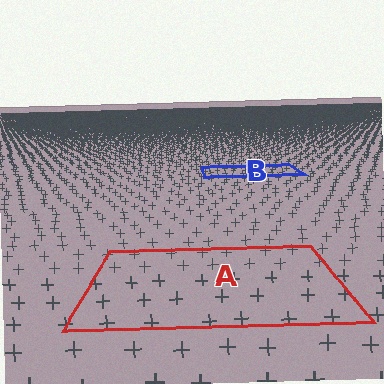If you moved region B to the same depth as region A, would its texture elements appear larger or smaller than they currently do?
They would appear larger. At a closer depth, the same texture elements are projected at a bigger on-screen size.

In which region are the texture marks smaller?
The texture marks are smaller in region B, because it is farther away.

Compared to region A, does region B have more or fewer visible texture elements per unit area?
Region B has more texture elements per unit area — they are packed more densely because it is farther away.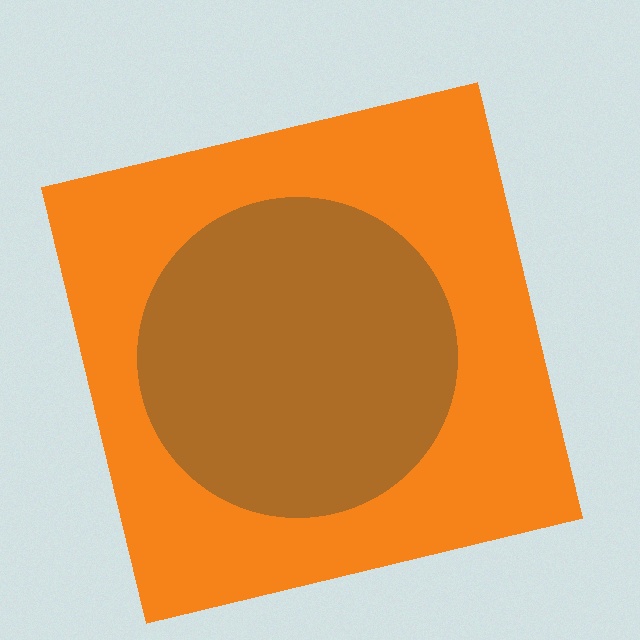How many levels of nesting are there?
2.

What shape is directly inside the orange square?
The brown circle.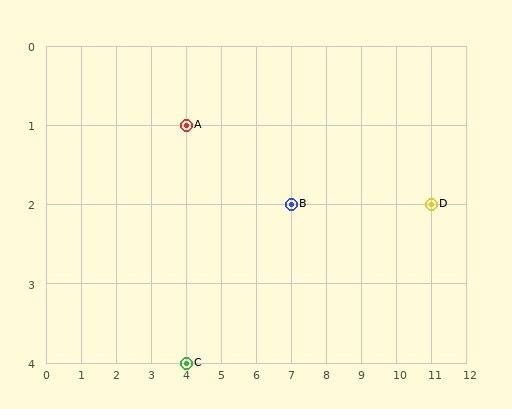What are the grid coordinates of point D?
Point D is at grid coordinates (11, 2).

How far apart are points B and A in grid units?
Points B and A are 3 columns and 1 row apart (about 3.2 grid units diagonally).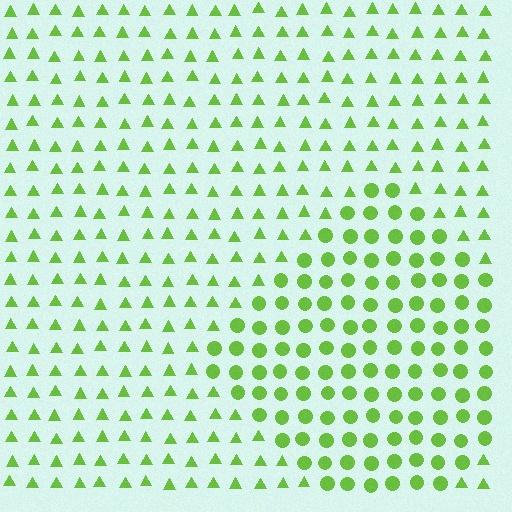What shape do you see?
I see a diamond.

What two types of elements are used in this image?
The image uses circles inside the diamond region and triangles outside it.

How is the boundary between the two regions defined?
The boundary is defined by a change in element shape: circles inside vs. triangles outside. All elements share the same color and spacing.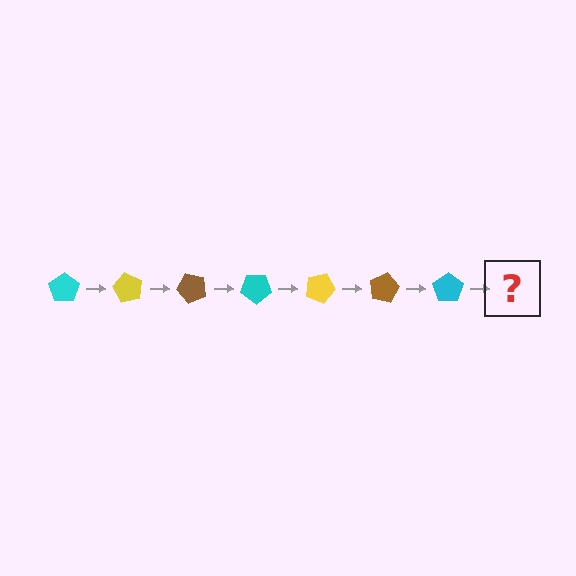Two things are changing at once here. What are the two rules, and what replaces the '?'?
The two rules are that it rotates 60 degrees each step and the color cycles through cyan, yellow, and brown. The '?' should be a yellow pentagon, rotated 420 degrees from the start.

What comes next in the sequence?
The next element should be a yellow pentagon, rotated 420 degrees from the start.